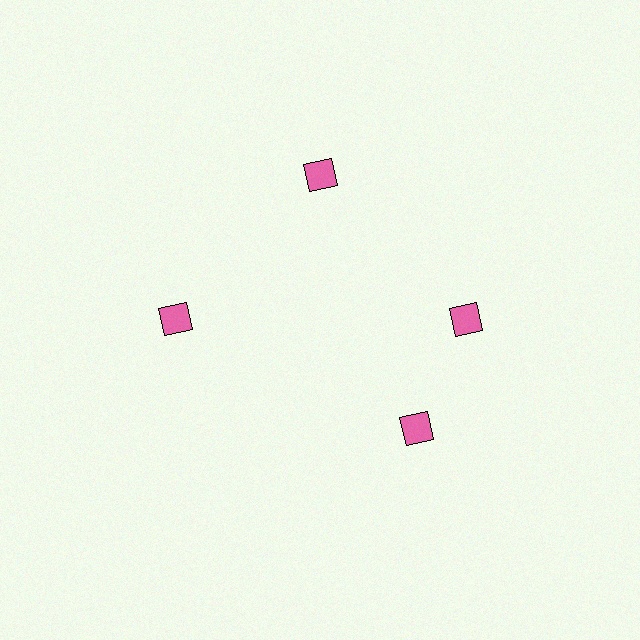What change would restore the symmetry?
The symmetry would be restored by rotating it back into even spacing with its neighbors so that all 4 diamonds sit at equal angles and equal distance from the center.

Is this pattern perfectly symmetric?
No. The 4 pink diamonds are arranged in a ring, but one element near the 6 o'clock position is rotated out of alignment along the ring, breaking the 4-fold rotational symmetry.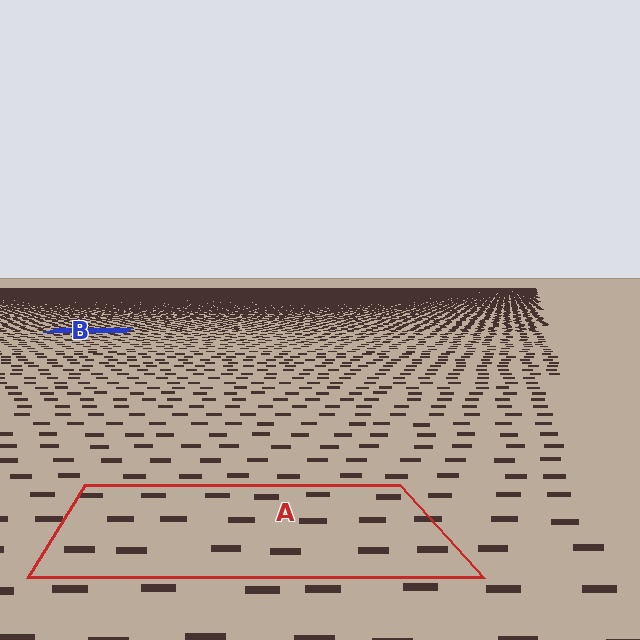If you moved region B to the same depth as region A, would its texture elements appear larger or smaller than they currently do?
They would appear larger. At a closer depth, the same texture elements are projected at a bigger on-screen size.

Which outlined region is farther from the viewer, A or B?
Region B is farther from the viewer — the texture elements inside it appear smaller and more densely packed.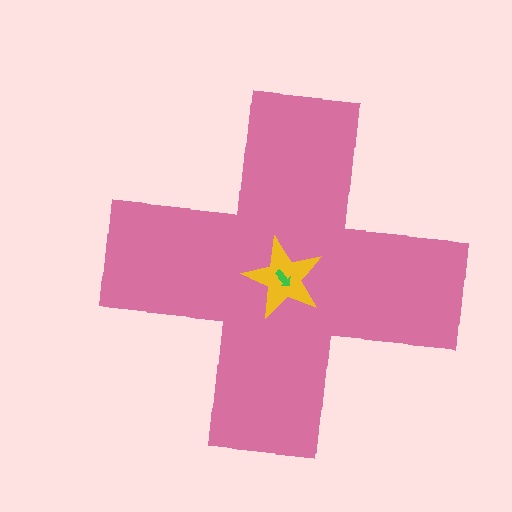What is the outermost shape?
The pink cross.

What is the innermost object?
The green arrow.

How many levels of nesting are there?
3.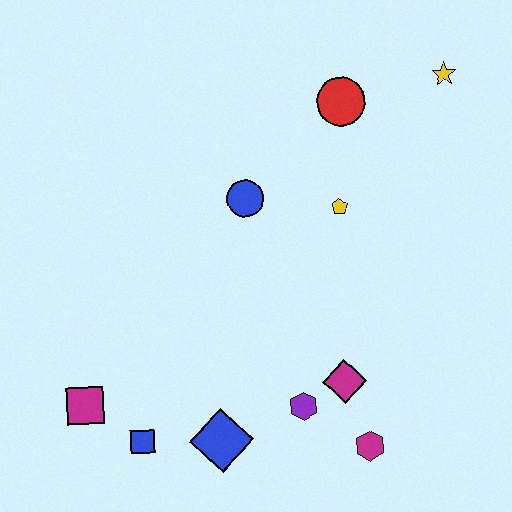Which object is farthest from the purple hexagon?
The yellow star is farthest from the purple hexagon.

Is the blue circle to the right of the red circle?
No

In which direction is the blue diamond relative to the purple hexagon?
The blue diamond is to the left of the purple hexagon.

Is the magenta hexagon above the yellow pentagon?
No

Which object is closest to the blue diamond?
The blue square is closest to the blue diamond.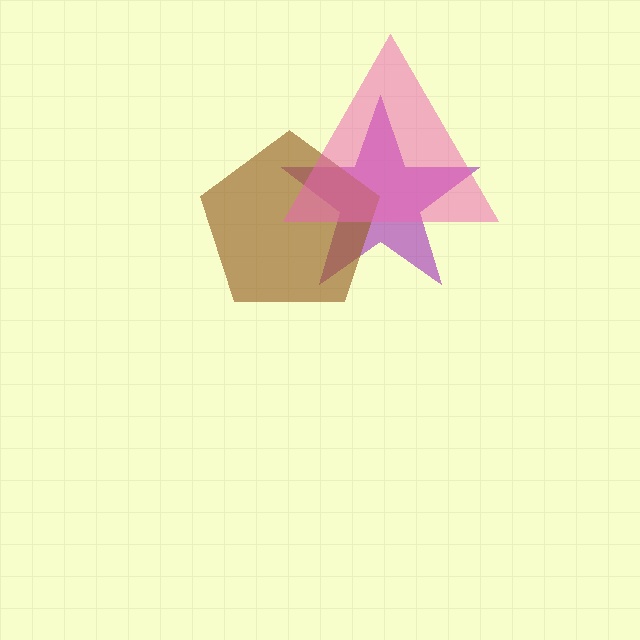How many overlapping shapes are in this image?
There are 3 overlapping shapes in the image.